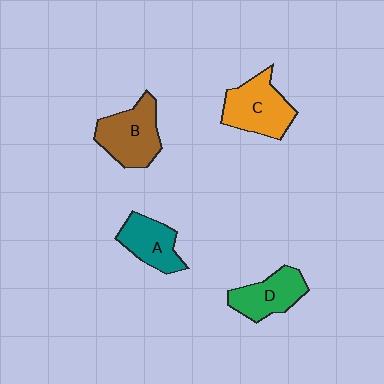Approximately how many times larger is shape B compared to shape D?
Approximately 1.2 times.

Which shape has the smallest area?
Shape A (teal).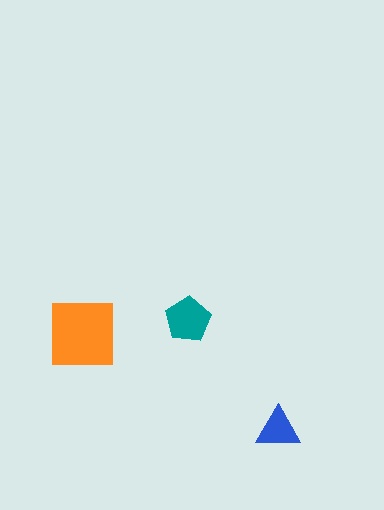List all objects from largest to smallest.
The orange square, the teal pentagon, the blue triangle.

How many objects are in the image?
There are 3 objects in the image.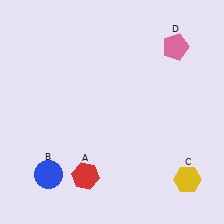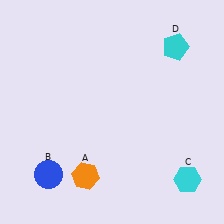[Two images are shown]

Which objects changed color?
A changed from red to orange. C changed from yellow to cyan. D changed from pink to cyan.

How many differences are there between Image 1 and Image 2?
There are 3 differences between the two images.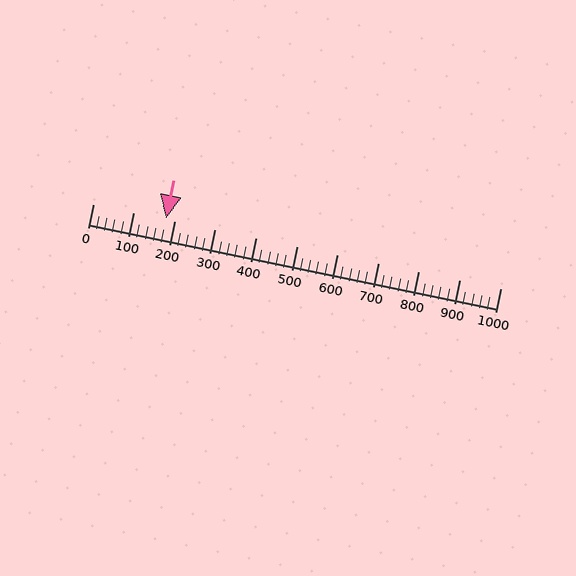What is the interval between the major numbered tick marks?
The major tick marks are spaced 100 units apart.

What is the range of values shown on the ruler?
The ruler shows values from 0 to 1000.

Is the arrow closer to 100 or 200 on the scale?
The arrow is closer to 200.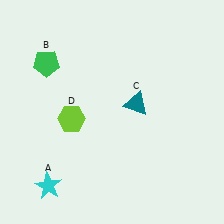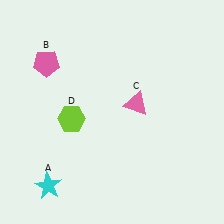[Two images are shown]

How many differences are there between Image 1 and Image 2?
There are 2 differences between the two images.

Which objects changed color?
B changed from green to pink. C changed from teal to pink.